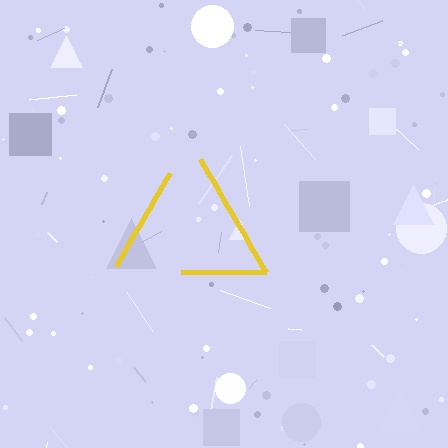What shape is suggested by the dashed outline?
The dashed outline suggests a triangle.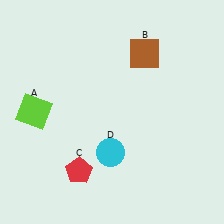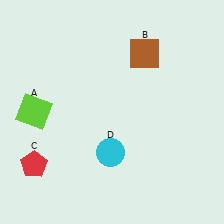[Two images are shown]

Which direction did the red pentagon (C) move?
The red pentagon (C) moved left.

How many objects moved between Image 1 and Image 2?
1 object moved between the two images.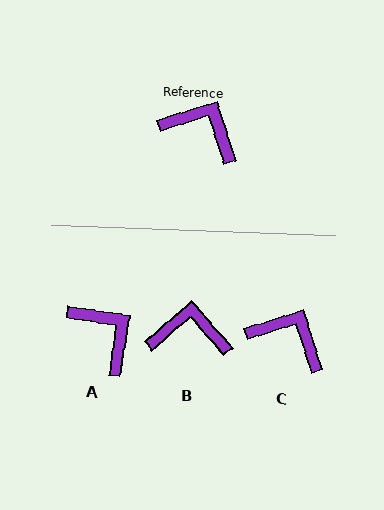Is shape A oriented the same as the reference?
No, it is off by about 26 degrees.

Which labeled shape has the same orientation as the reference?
C.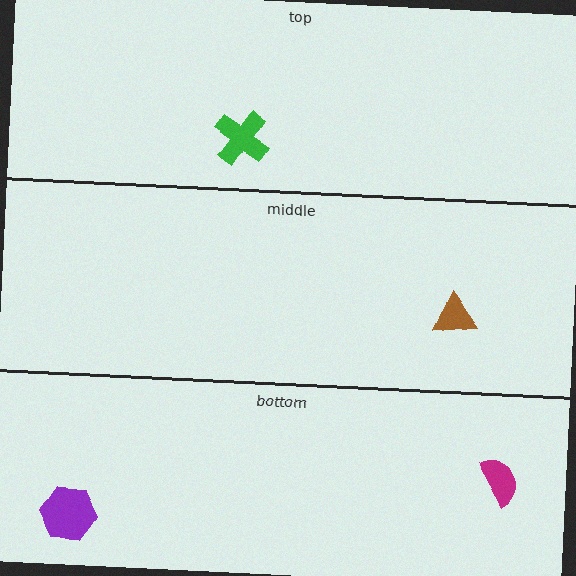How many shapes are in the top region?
1.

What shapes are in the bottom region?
The magenta semicircle, the purple hexagon.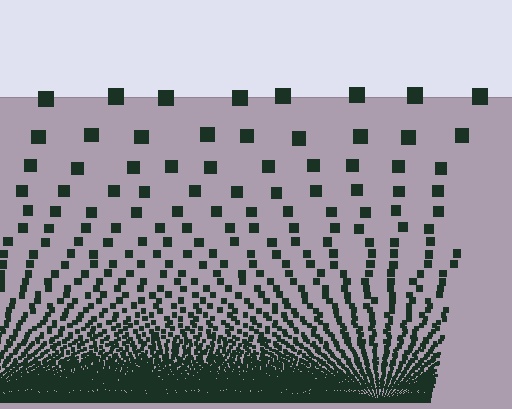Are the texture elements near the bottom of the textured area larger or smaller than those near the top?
Smaller. The gradient is inverted — elements near the bottom are smaller and denser.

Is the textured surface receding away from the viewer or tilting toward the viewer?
The surface appears to tilt toward the viewer. Texture elements get larger and sparser toward the top.